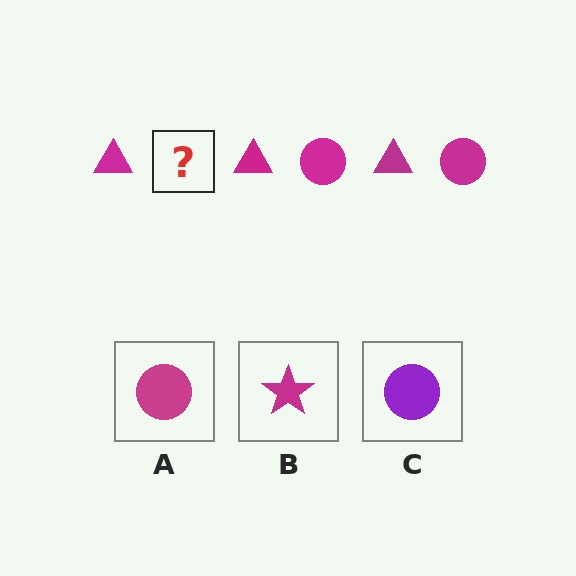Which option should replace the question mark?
Option A.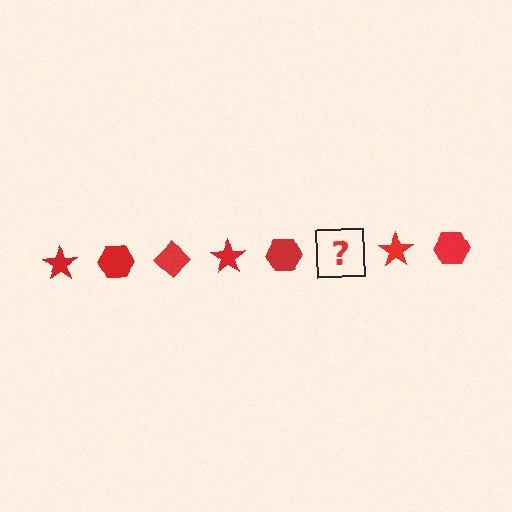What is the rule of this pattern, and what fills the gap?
The rule is that the pattern cycles through star, hexagon, diamond shapes in red. The gap should be filled with a red diamond.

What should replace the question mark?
The question mark should be replaced with a red diamond.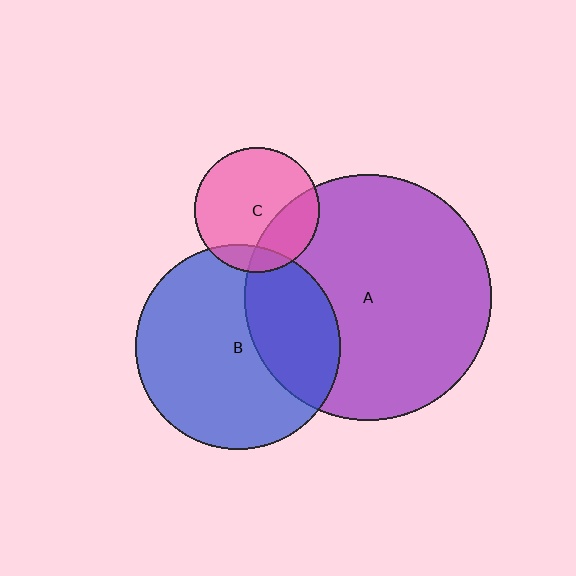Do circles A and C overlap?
Yes.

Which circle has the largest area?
Circle A (purple).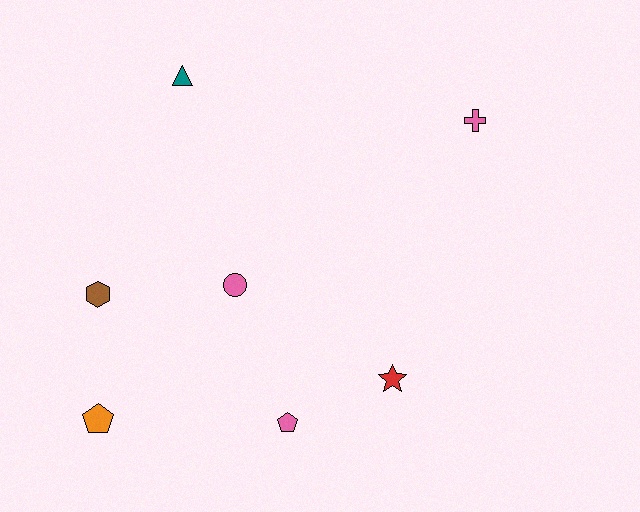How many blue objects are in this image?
There are no blue objects.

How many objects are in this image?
There are 7 objects.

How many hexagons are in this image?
There is 1 hexagon.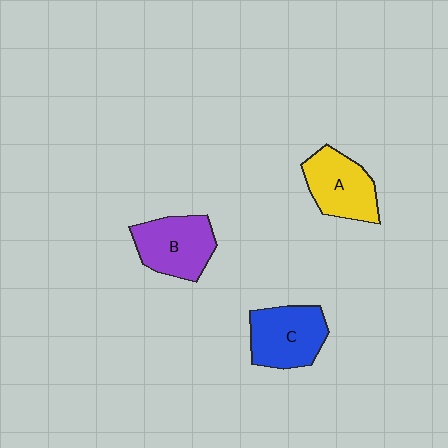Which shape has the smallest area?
Shape A (yellow).